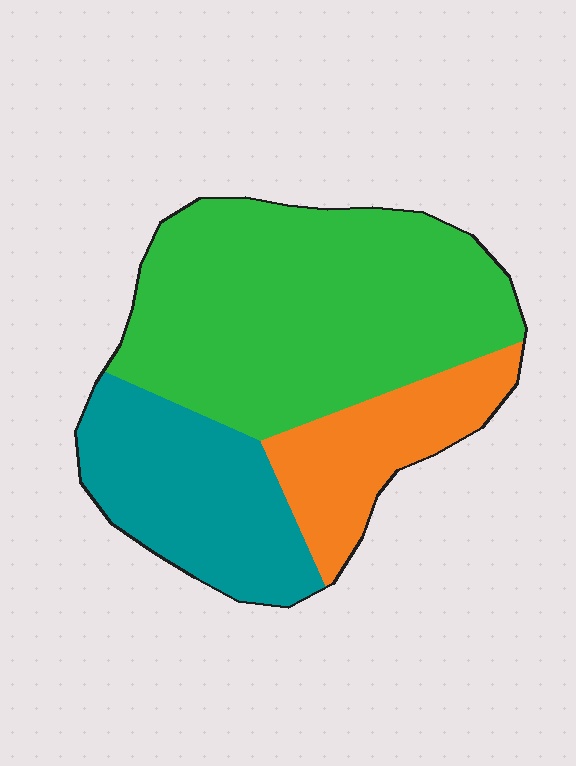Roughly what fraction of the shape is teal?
Teal takes up about one quarter (1/4) of the shape.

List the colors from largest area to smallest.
From largest to smallest: green, teal, orange.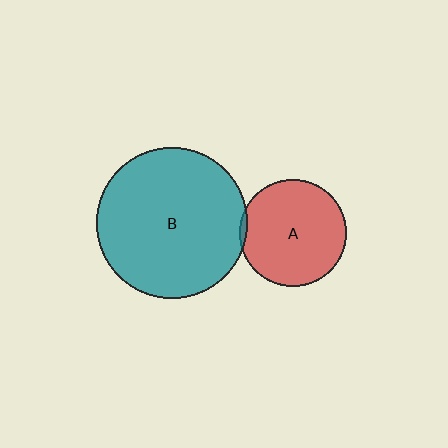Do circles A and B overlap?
Yes.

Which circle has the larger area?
Circle B (teal).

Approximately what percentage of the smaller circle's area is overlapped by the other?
Approximately 5%.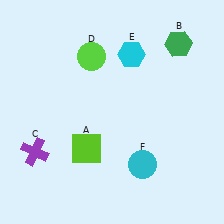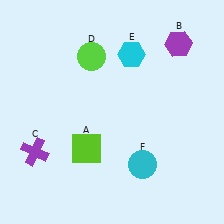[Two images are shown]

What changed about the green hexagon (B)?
In Image 1, B is green. In Image 2, it changed to purple.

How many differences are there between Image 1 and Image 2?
There is 1 difference between the two images.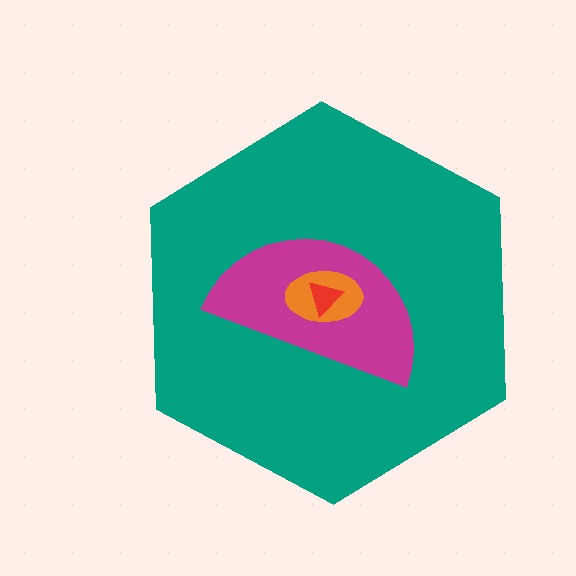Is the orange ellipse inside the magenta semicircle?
Yes.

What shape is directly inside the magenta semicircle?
The orange ellipse.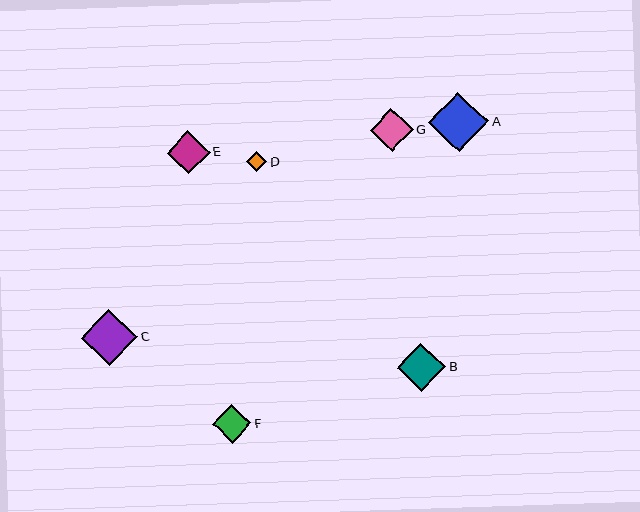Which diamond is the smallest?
Diamond D is the smallest with a size of approximately 21 pixels.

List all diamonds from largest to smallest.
From largest to smallest: A, C, B, G, E, F, D.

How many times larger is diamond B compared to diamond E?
Diamond B is approximately 1.1 times the size of diamond E.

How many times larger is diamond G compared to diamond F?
Diamond G is approximately 1.1 times the size of diamond F.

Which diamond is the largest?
Diamond A is the largest with a size of approximately 60 pixels.